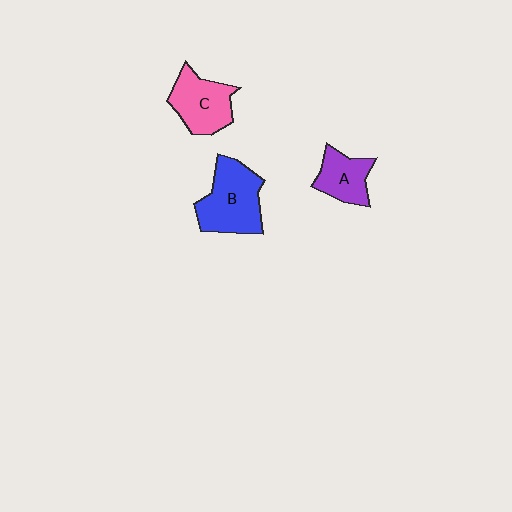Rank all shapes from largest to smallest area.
From largest to smallest: B (blue), C (pink), A (purple).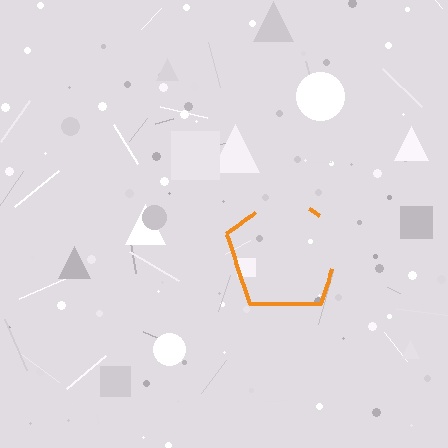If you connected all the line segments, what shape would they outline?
They would outline a pentagon.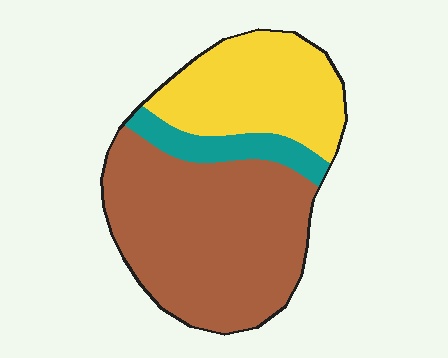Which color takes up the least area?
Teal, at roughly 10%.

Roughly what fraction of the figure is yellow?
Yellow covers roughly 30% of the figure.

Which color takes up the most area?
Brown, at roughly 60%.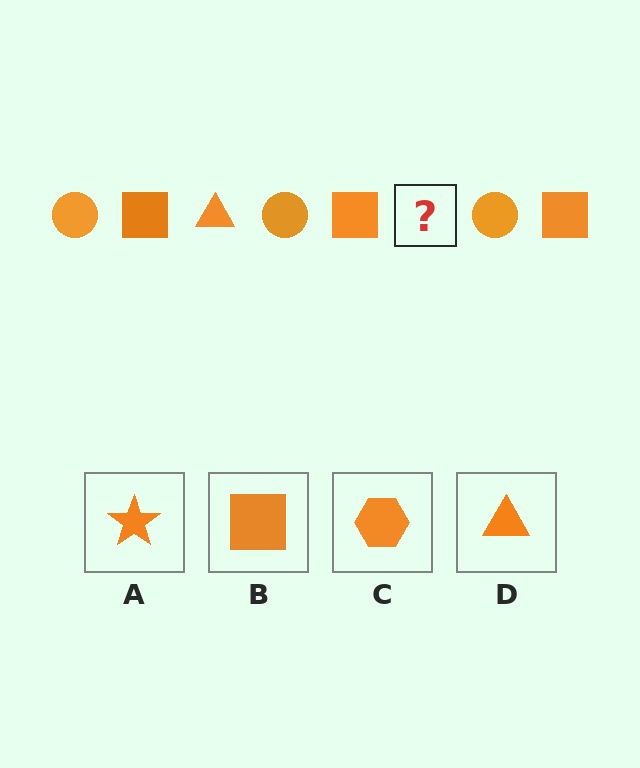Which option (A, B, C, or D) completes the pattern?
D.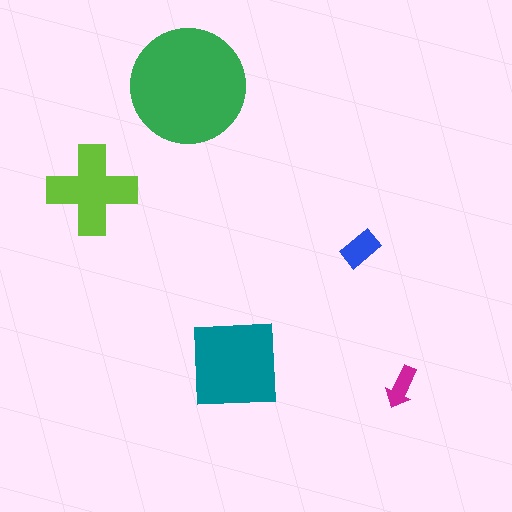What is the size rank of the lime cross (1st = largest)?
3rd.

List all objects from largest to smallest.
The green circle, the teal square, the lime cross, the blue rectangle, the magenta arrow.